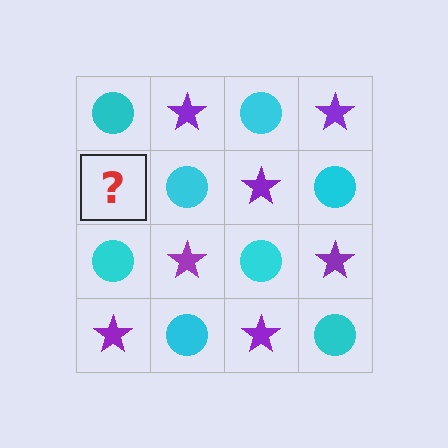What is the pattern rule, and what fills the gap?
The rule is that it alternates cyan circle and purple star in a checkerboard pattern. The gap should be filled with a purple star.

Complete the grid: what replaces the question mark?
The question mark should be replaced with a purple star.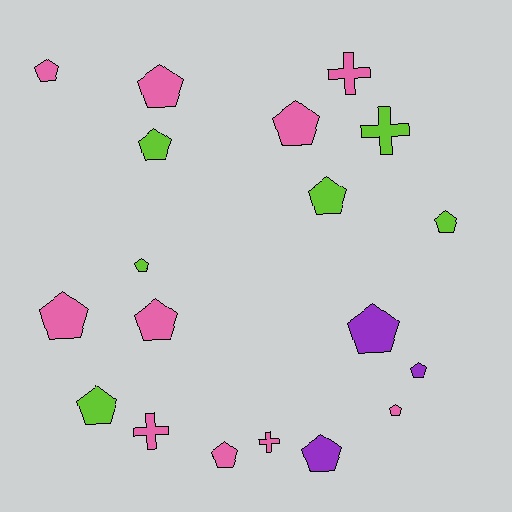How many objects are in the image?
There are 19 objects.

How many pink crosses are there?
There are 3 pink crosses.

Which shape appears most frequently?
Pentagon, with 15 objects.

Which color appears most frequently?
Pink, with 10 objects.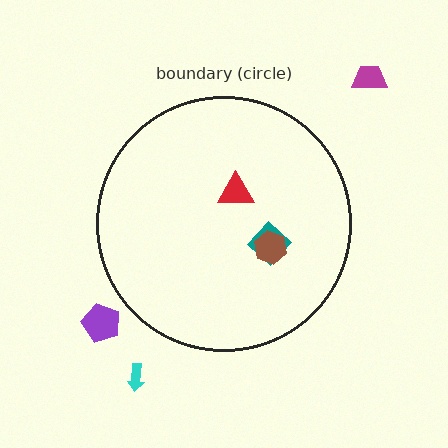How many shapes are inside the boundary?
3 inside, 3 outside.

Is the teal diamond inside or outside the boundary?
Inside.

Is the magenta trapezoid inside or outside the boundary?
Outside.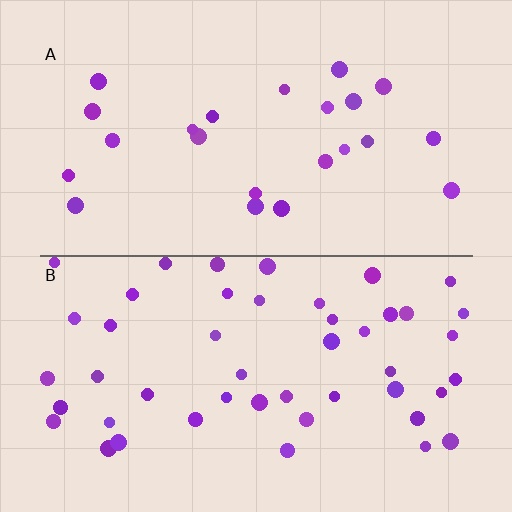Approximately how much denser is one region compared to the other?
Approximately 2.0× — region B over region A.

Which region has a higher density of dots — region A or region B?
B (the bottom).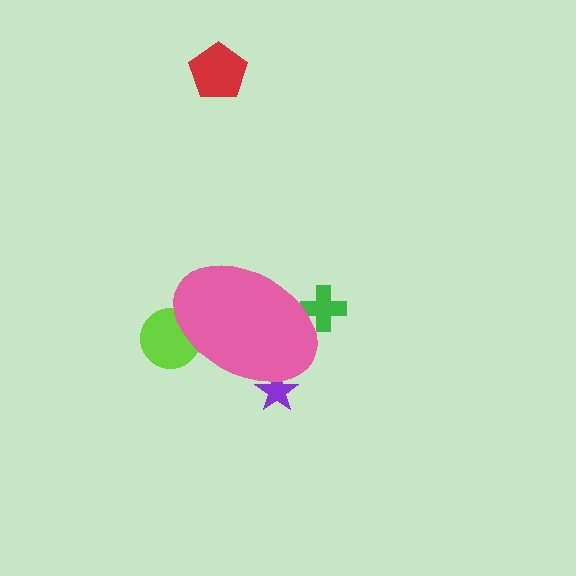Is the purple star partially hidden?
Yes, the purple star is partially hidden behind the pink ellipse.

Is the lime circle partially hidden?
Yes, the lime circle is partially hidden behind the pink ellipse.